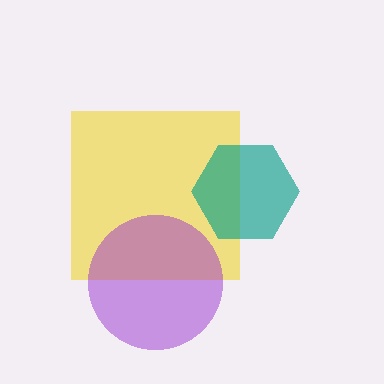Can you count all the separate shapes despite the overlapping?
Yes, there are 3 separate shapes.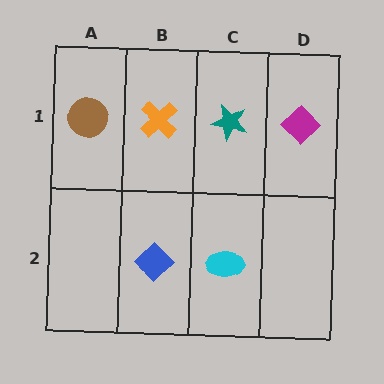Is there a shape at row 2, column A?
No, that cell is empty.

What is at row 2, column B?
A blue diamond.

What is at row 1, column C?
A teal star.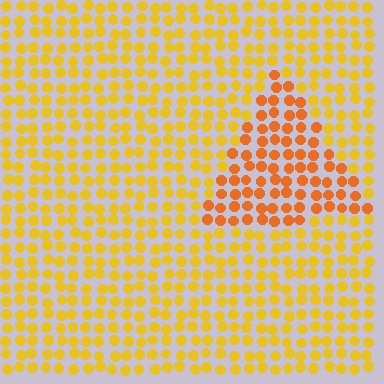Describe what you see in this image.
The image is filled with small yellow elements in a uniform arrangement. A triangle-shaped region is visible where the elements are tinted to a slightly different hue, forming a subtle color boundary.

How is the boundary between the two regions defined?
The boundary is defined purely by a slight shift in hue (about 27 degrees). Spacing, size, and orientation are identical on both sides.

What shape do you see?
I see a triangle.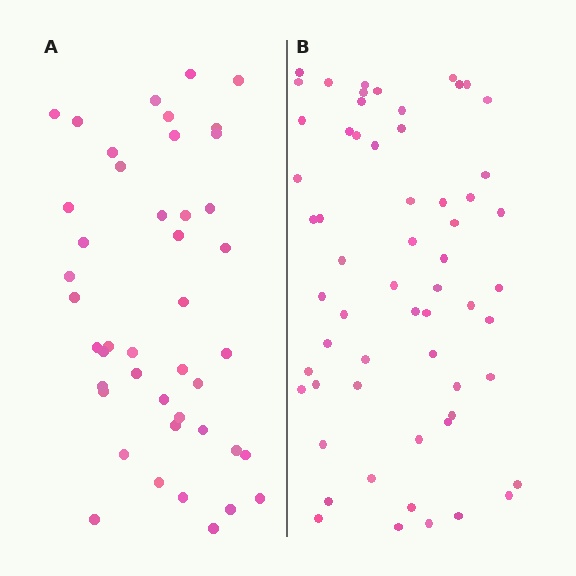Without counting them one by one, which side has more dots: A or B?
Region B (the right region) has more dots.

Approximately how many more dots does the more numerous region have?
Region B has approximately 15 more dots than region A.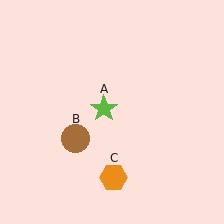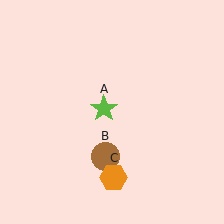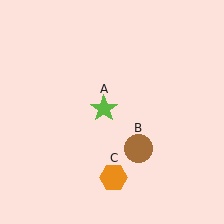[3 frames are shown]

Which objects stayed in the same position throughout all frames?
Lime star (object A) and orange hexagon (object C) remained stationary.